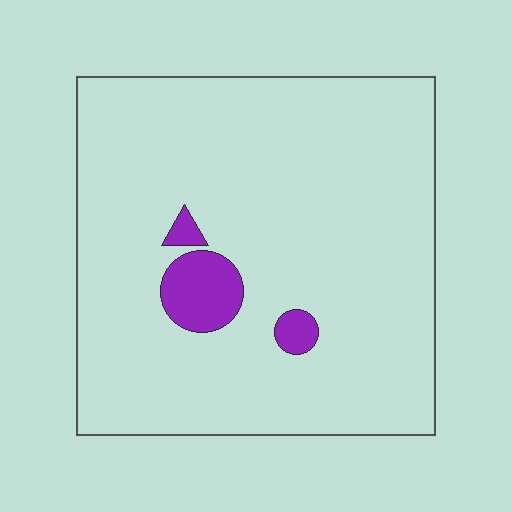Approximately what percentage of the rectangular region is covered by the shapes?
Approximately 5%.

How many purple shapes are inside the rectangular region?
3.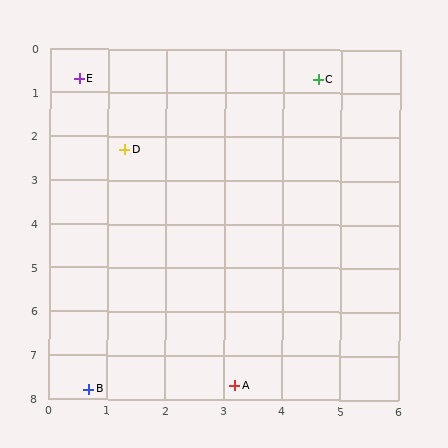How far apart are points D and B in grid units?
Points D and B are about 5.5 grid units apart.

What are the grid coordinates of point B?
Point B is at approximately (0.7, 7.8).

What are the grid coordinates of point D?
Point D is at approximately (1.3, 2.3).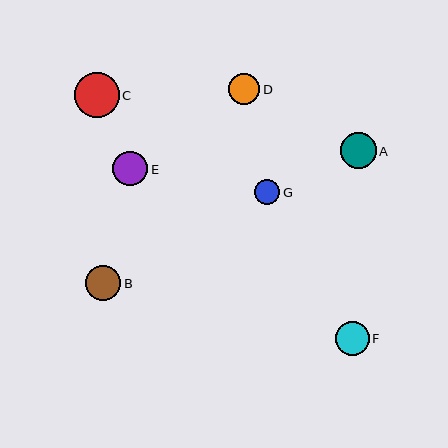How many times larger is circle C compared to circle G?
Circle C is approximately 1.8 times the size of circle G.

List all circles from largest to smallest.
From largest to smallest: C, A, B, E, F, D, G.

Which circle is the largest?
Circle C is the largest with a size of approximately 45 pixels.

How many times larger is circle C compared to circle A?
Circle C is approximately 1.3 times the size of circle A.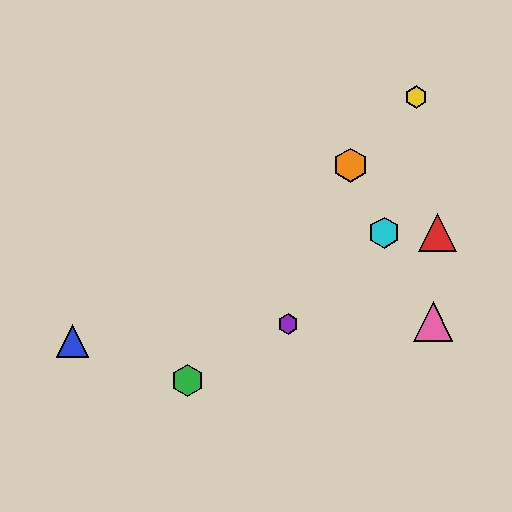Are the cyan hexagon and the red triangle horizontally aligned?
Yes, both are at y≈233.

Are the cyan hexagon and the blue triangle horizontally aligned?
No, the cyan hexagon is at y≈233 and the blue triangle is at y≈341.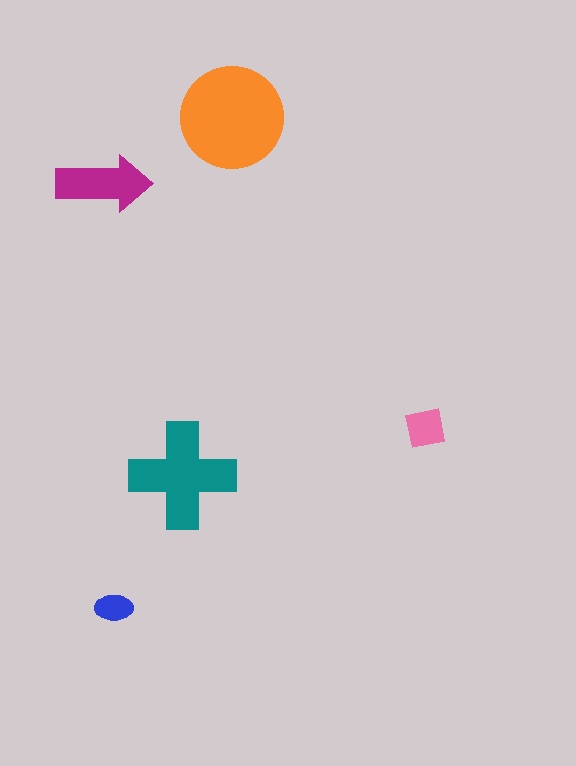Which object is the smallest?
The blue ellipse.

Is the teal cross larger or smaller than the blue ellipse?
Larger.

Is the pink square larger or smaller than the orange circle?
Smaller.